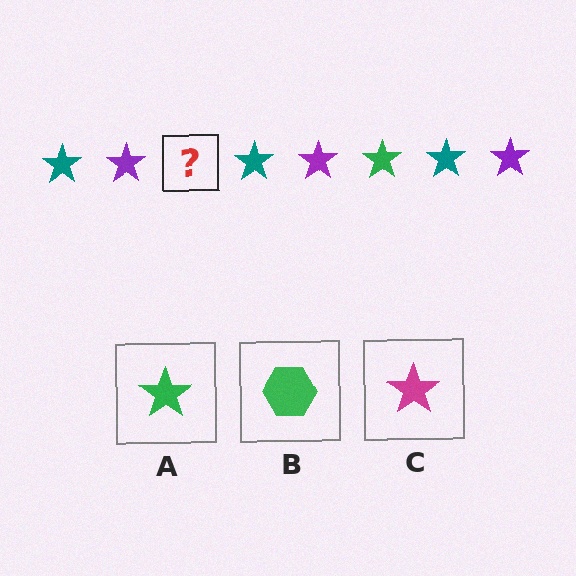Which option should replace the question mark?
Option A.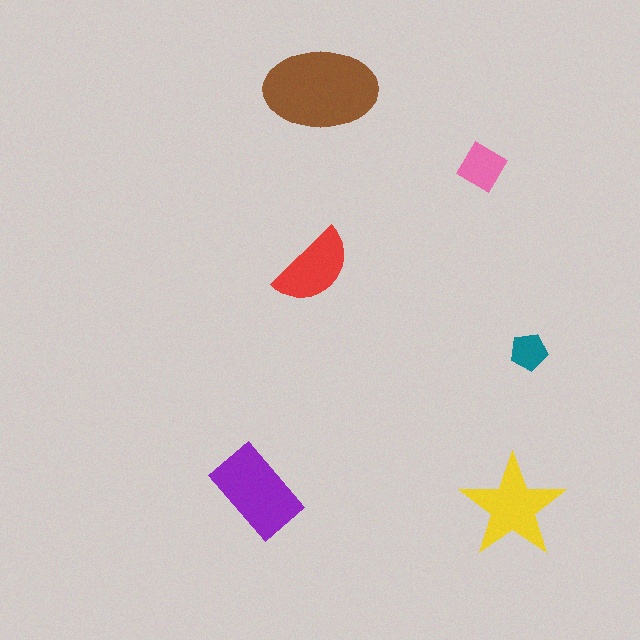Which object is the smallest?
The teal pentagon.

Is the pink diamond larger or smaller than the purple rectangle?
Smaller.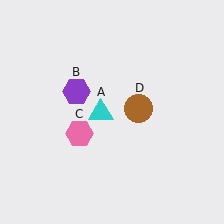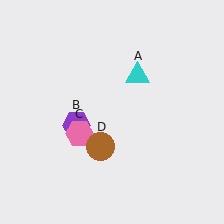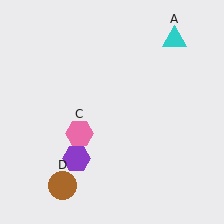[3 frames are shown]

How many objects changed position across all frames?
3 objects changed position: cyan triangle (object A), purple hexagon (object B), brown circle (object D).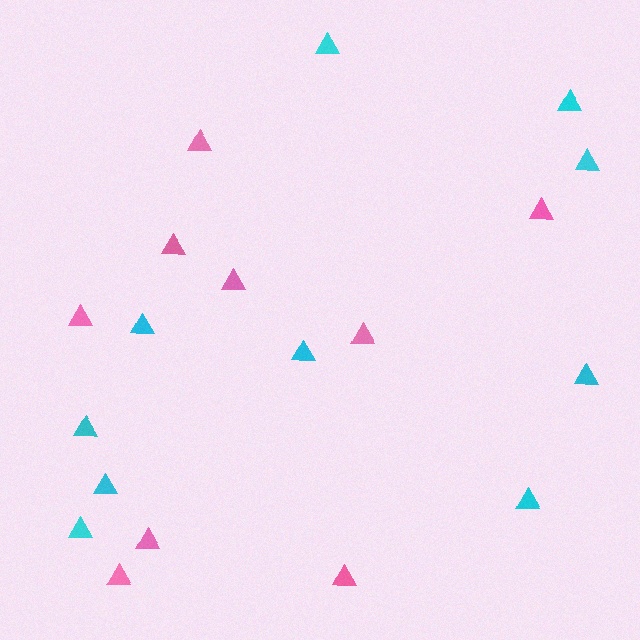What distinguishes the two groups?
There are 2 groups: one group of pink triangles (9) and one group of cyan triangles (10).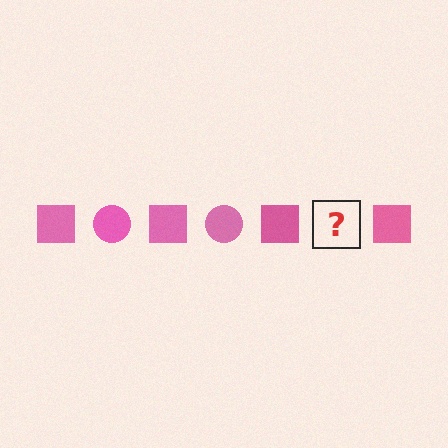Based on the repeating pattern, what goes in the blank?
The blank should be a pink circle.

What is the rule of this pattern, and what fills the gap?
The rule is that the pattern cycles through square, circle shapes in pink. The gap should be filled with a pink circle.